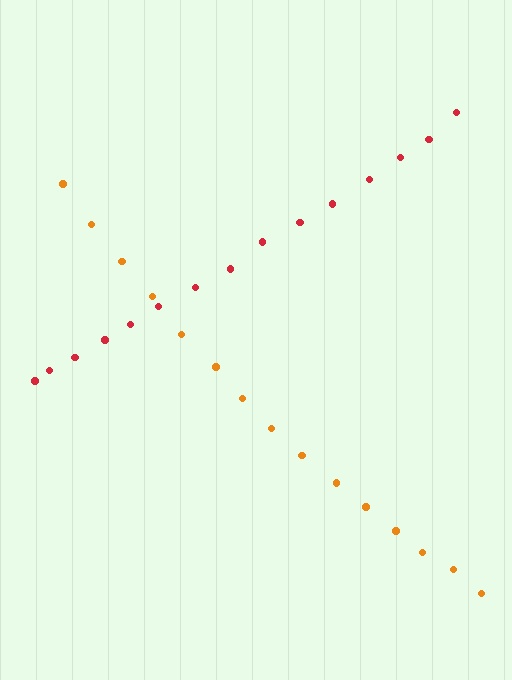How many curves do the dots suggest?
There are 2 distinct paths.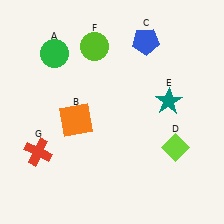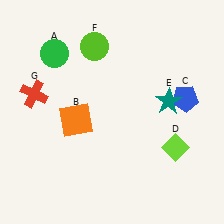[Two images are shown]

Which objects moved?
The objects that moved are: the blue pentagon (C), the red cross (G).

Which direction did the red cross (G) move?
The red cross (G) moved up.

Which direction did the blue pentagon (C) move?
The blue pentagon (C) moved down.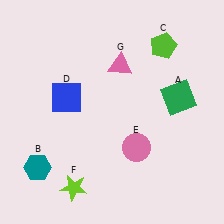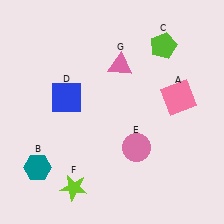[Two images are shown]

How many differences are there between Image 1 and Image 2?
There is 1 difference between the two images.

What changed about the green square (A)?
In Image 1, A is green. In Image 2, it changed to pink.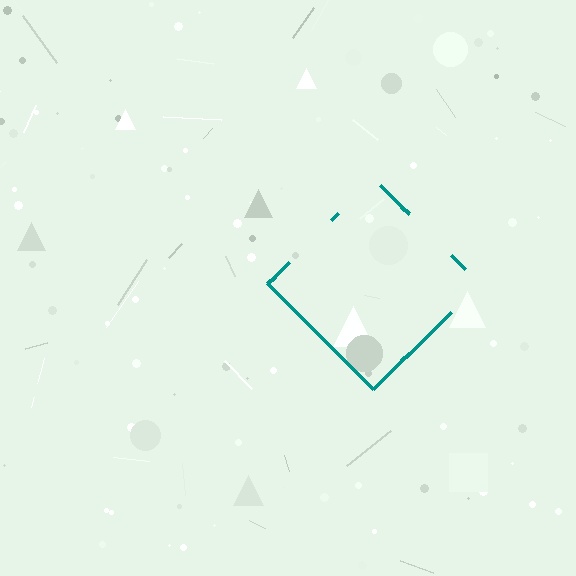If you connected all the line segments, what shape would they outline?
They would outline a diamond.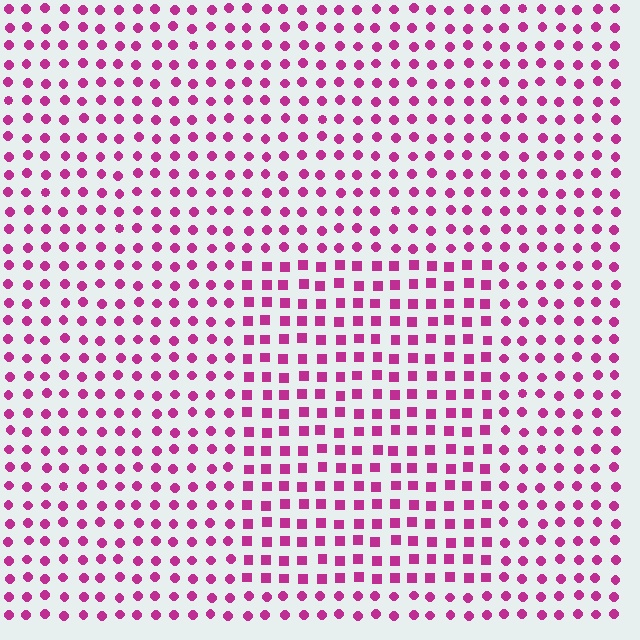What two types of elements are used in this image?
The image uses squares inside the rectangle region and circles outside it.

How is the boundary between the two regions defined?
The boundary is defined by a change in element shape: squares inside vs. circles outside. All elements share the same color and spacing.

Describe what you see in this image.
The image is filled with small magenta elements arranged in a uniform grid. A rectangle-shaped region contains squares, while the surrounding area contains circles. The boundary is defined purely by the change in element shape.